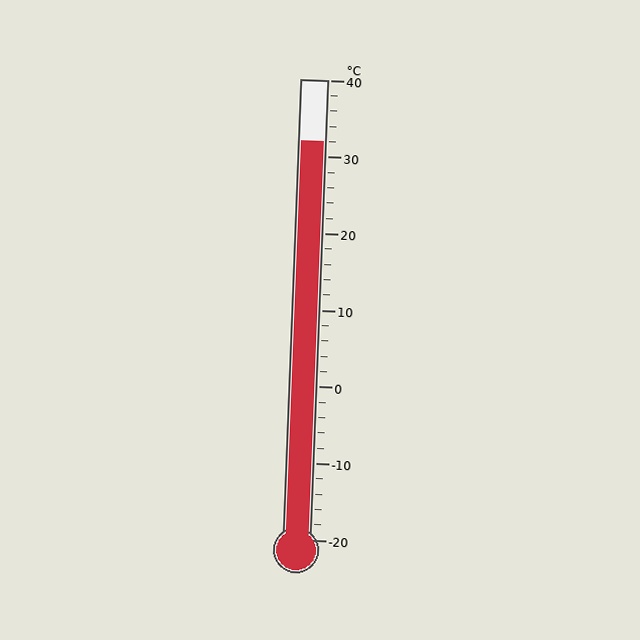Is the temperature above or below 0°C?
The temperature is above 0°C.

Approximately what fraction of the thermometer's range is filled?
The thermometer is filled to approximately 85% of its range.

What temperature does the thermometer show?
The thermometer shows approximately 32°C.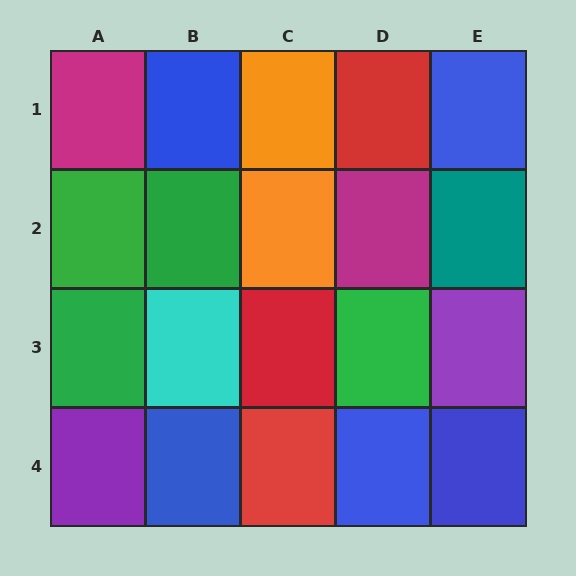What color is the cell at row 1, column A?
Magenta.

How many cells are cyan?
1 cell is cyan.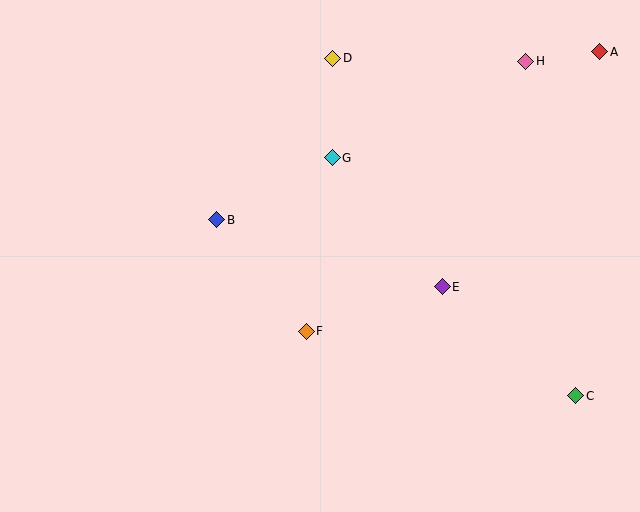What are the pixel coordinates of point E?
Point E is at (442, 287).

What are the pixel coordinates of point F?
Point F is at (306, 331).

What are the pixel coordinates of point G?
Point G is at (332, 158).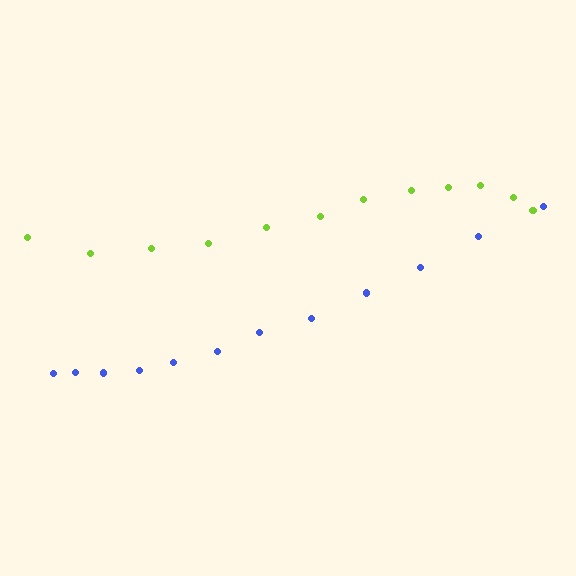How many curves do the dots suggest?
There are 2 distinct paths.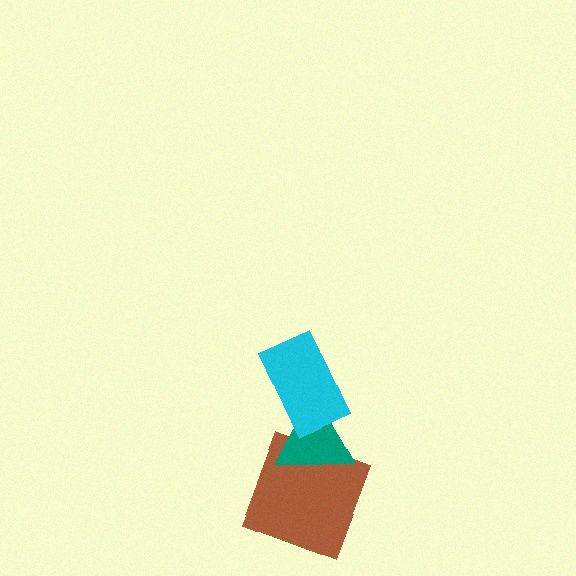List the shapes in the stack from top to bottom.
From top to bottom: the cyan rectangle, the teal triangle, the brown square.